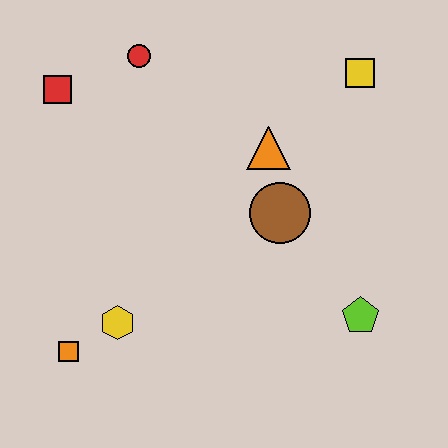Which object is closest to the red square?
The red circle is closest to the red square.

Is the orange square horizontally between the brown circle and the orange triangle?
No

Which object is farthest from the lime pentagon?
The red square is farthest from the lime pentagon.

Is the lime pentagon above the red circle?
No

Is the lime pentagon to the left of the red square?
No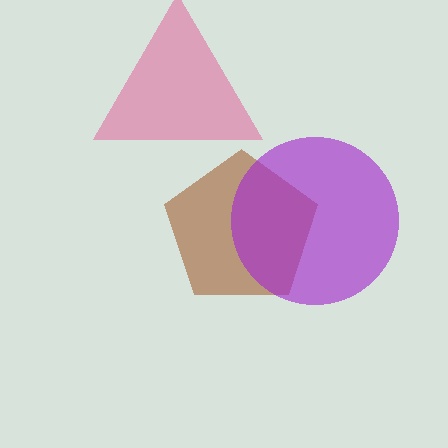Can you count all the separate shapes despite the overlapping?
Yes, there are 3 separate shapes.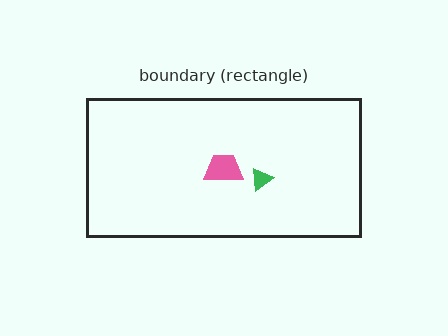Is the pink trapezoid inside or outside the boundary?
Inside.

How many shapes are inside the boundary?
2 inside, 0 outside.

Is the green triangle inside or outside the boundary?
Inside.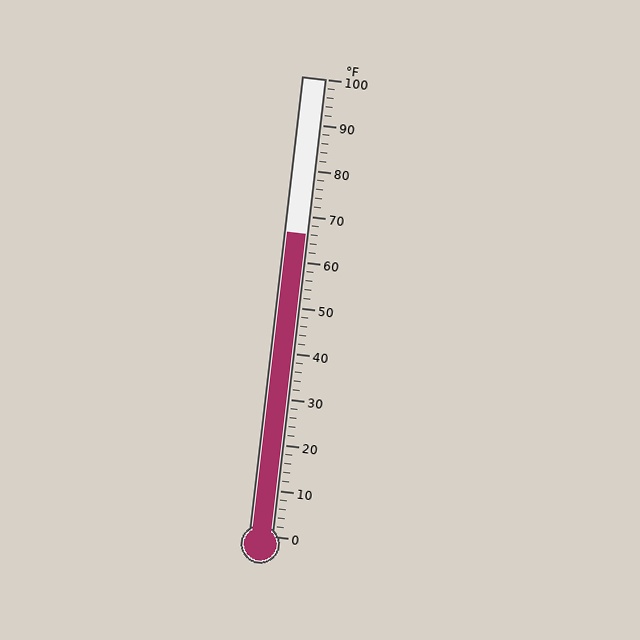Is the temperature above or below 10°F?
The temperature is above 10°F.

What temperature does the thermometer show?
The thermometer shows approximately 66°F.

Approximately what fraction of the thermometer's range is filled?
The thermometer is filled to approximately 65% of its range.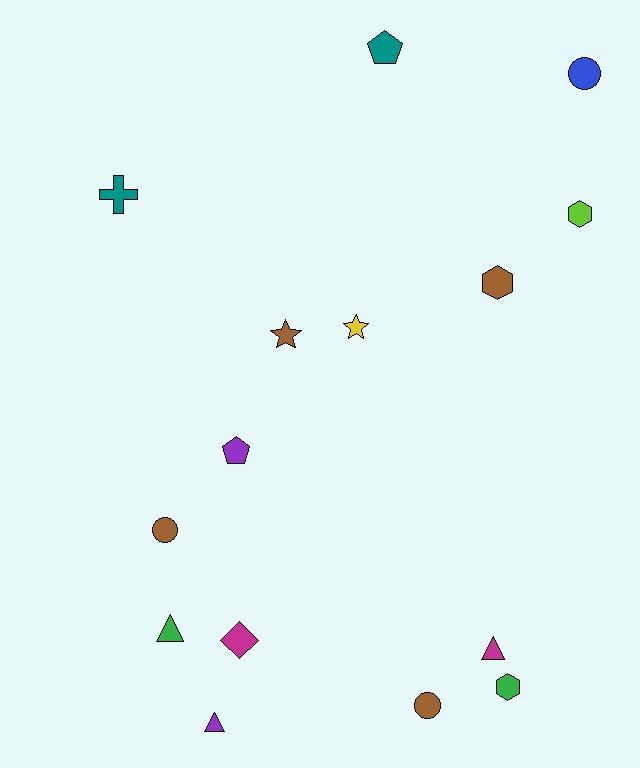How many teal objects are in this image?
There are 2 teal objects.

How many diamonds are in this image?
There is 1 diamond.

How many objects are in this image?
There are 15 objects.